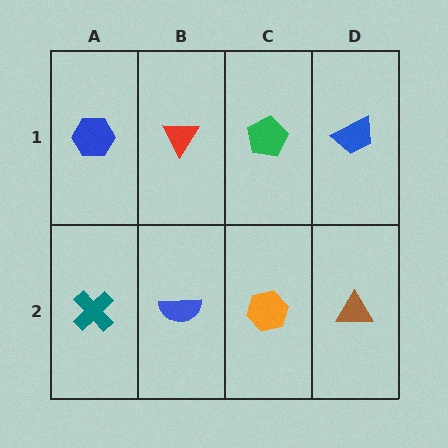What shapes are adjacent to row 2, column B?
A red triangle (row 1, column B), a teal cross (row 2, column A), an orange hexagon (row 2, column C).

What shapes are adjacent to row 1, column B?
A blue semicircle (row 2, column B), a blue hexagon (row 1, column A), a green pentagon (row 1, column C).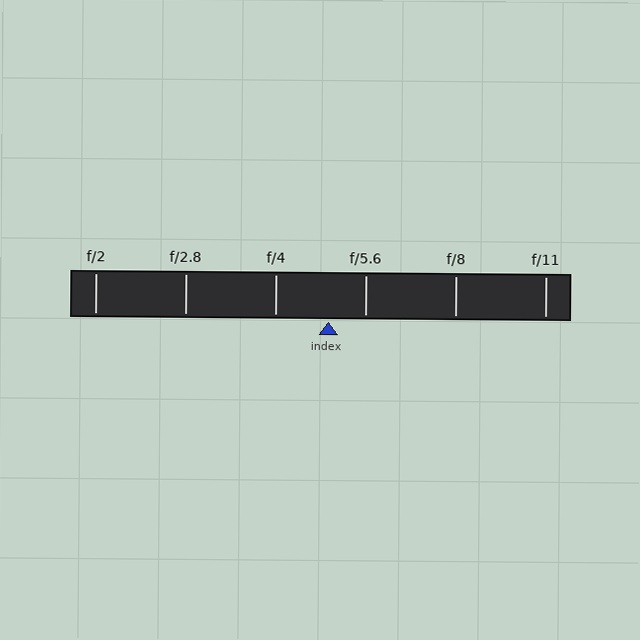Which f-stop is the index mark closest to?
The index mark is closest to f/5.6.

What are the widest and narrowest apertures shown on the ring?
The widest aperture shown is f/2 and the narrowest is f/11.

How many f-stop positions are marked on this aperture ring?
There are 6 f-stop positions marked.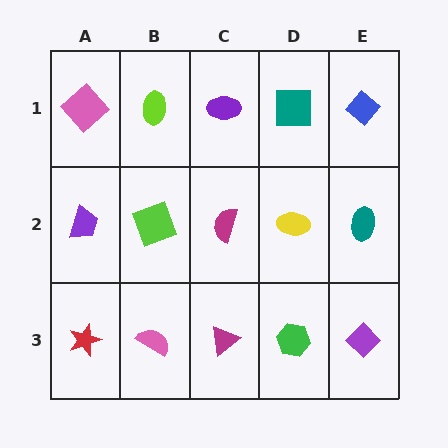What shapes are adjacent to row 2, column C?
A purple ellipse (row 1, column C), a magenta triangle (row 3, column C), a lime square (row 2, column B), a yellow ellipse (row 2, column D).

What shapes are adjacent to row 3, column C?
A magenta semicircle (row 2, column C), a pink semicircle (row 3, column B), a green hexagon (row 3, column D).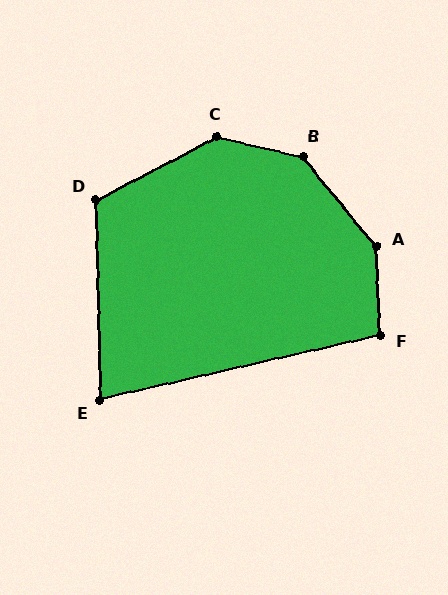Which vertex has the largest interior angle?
B, at approximately 143 degrees.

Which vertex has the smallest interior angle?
E, at approximately 78 degrees.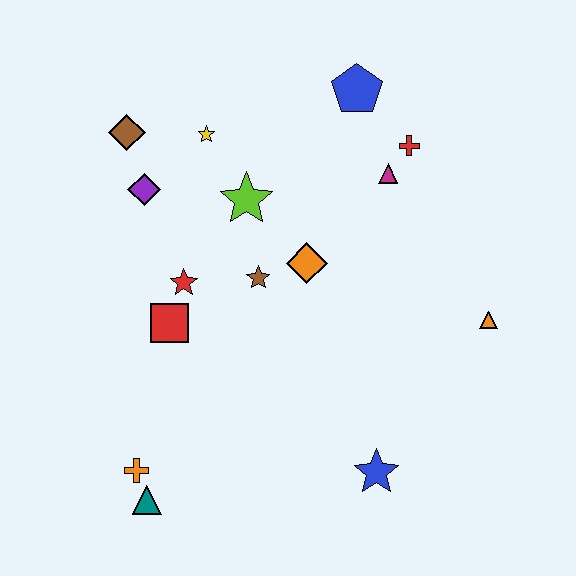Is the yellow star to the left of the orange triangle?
Yes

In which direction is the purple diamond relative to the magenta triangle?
The purple diamond is to the left of the magenta triangle.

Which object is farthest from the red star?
The orange triangle is farthest from the red star.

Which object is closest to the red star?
The red square is closest to the red star.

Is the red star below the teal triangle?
No